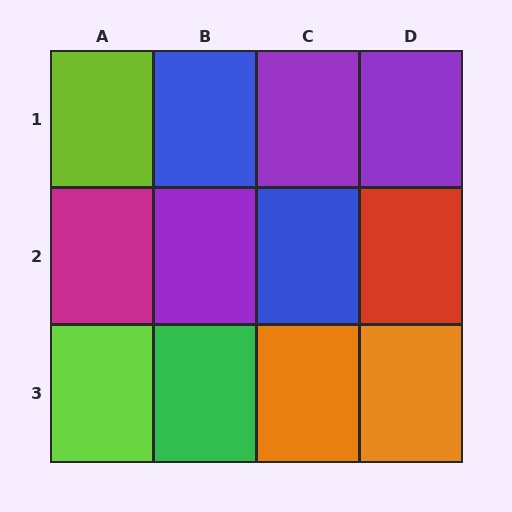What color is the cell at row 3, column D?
Orange.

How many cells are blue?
2 cells are blue.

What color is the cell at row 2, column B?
Purple.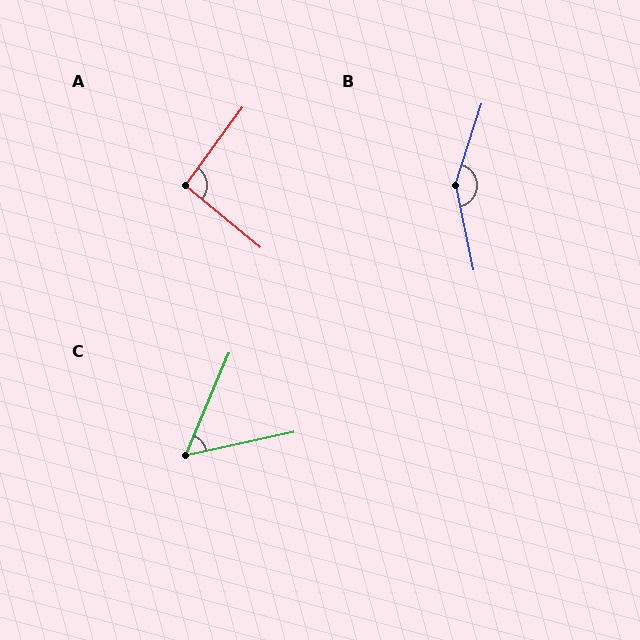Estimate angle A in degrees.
Approximately 94 degrees.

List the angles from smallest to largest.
C (55°), A (94°), B (151°).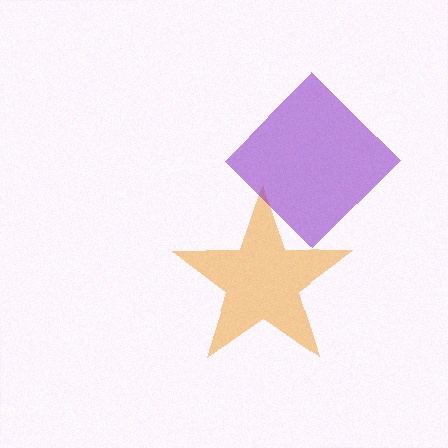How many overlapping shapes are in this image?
There are 2 overlapping shapes in the image.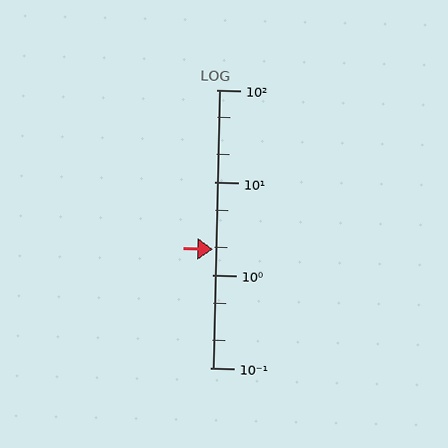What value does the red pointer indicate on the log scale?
The pointer indicates approximately 1.9.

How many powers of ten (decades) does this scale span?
The scale spans 3 decades, from 0.1 to 100.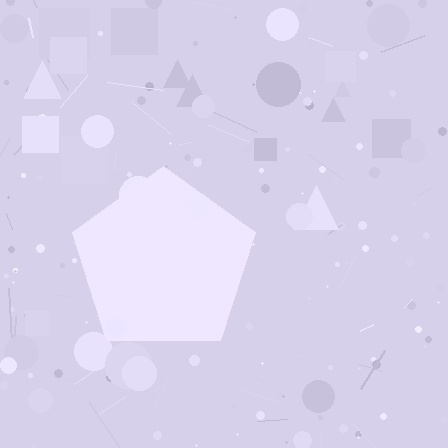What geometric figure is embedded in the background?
A pentagon is embedded in the background.